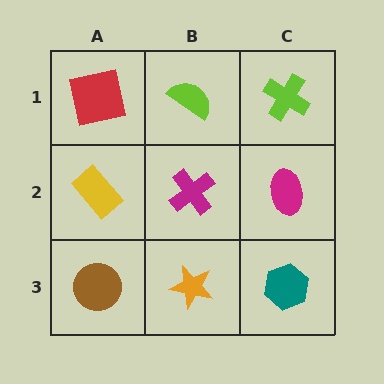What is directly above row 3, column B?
A magenta cross.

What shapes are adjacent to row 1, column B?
A magenta cross (row 2, column B), a red square (row 1, column A), a lime cross (row 1, column C).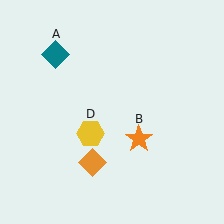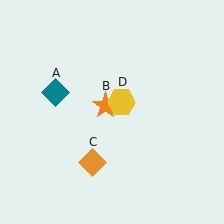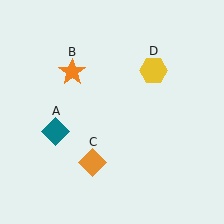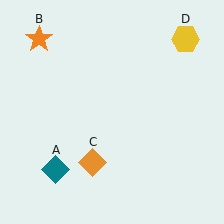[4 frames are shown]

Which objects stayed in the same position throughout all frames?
Orange diamond (object C) remained stationary.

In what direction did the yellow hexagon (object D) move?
The yellow hexagon (object D) moved up and to the right.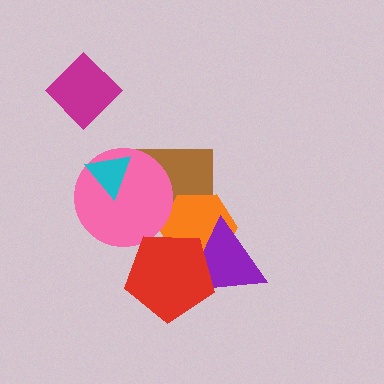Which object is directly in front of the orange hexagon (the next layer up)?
The purple triangle is directly in front of the orange hexagon.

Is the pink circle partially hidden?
Yes, it is partially covered by another shape.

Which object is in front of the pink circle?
The cyan triangle is in front of the pink circle.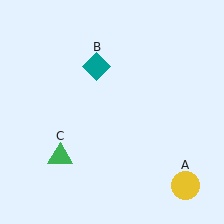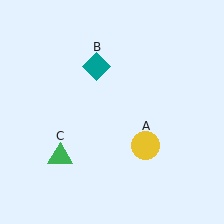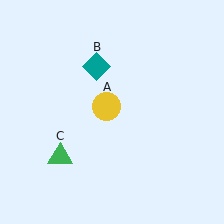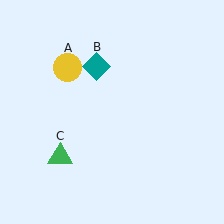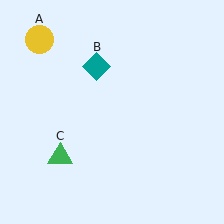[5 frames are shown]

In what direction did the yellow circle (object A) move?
The yellow circle (object A) moved up and to the left.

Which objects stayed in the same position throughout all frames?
Teal diamond (object B) and green triangle (object C) remained stationary.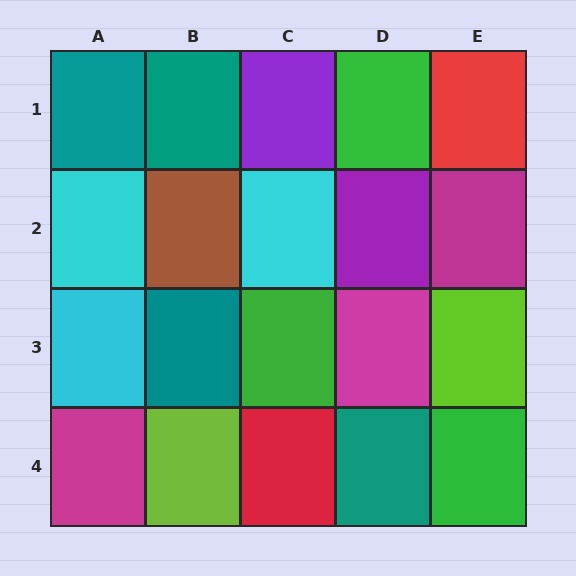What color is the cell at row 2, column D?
Purple.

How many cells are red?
2 cells are red.